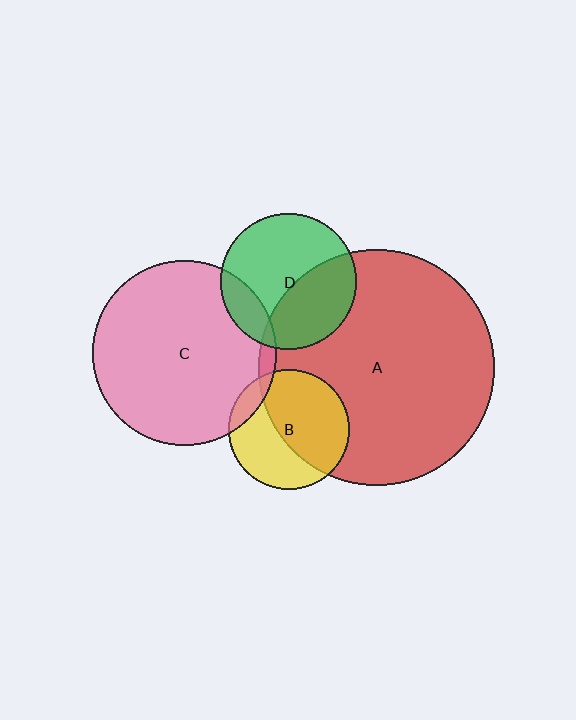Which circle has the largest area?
Circle A (red).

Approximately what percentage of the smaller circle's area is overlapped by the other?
Approximately 40%.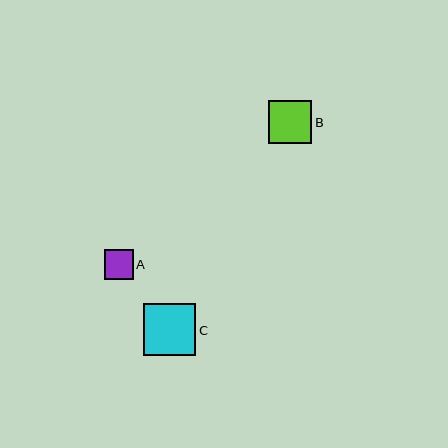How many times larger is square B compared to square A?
Square B is approximately 1.5 times the size of square A.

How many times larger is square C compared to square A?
Square C is approximately 1.8 times the size of square A.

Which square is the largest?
Square C is the largest with a size of approximately 52 pixels.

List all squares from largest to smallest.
From largest to smallest: C, B, A.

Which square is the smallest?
Square A is the smallest with a size of approximately 29 pixels.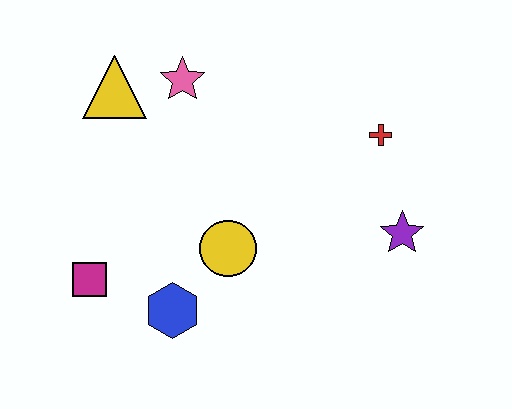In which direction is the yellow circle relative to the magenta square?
The yellow circle is to the right of the magenta square.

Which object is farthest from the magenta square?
The red cross is farthest from the magenta square.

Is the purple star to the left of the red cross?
No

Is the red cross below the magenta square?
No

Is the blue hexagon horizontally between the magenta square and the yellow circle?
Yes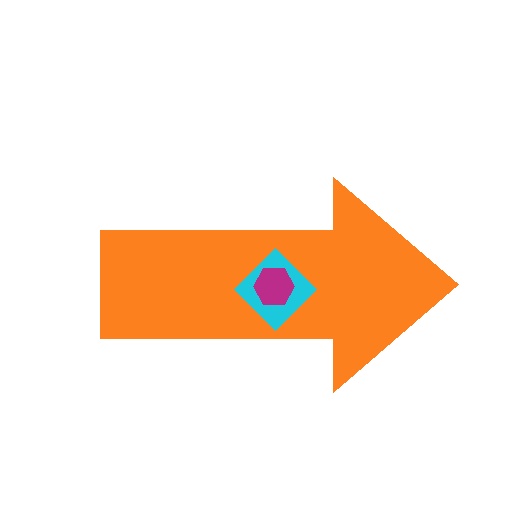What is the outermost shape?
The orange arrow.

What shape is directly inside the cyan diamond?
The magenta hexagon.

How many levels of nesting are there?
3.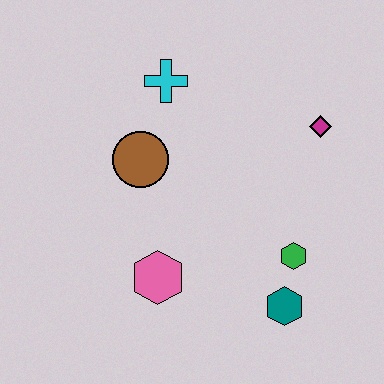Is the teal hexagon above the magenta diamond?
No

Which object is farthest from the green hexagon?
The cyan cross is farthest from the green hexagon.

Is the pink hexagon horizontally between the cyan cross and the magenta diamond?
No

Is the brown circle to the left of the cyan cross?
Yes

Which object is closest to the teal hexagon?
The green hexagon is closest to the teal hexagon.